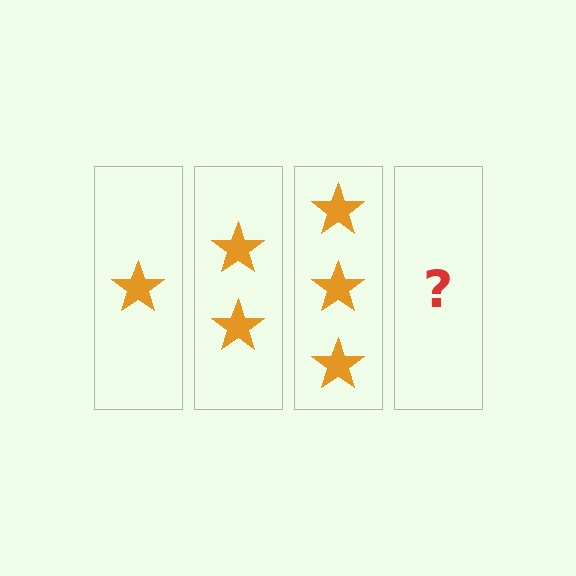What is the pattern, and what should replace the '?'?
The pattern is that each step adds one more star. The '?' should be 4 stars.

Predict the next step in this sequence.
The next step is 4 stars.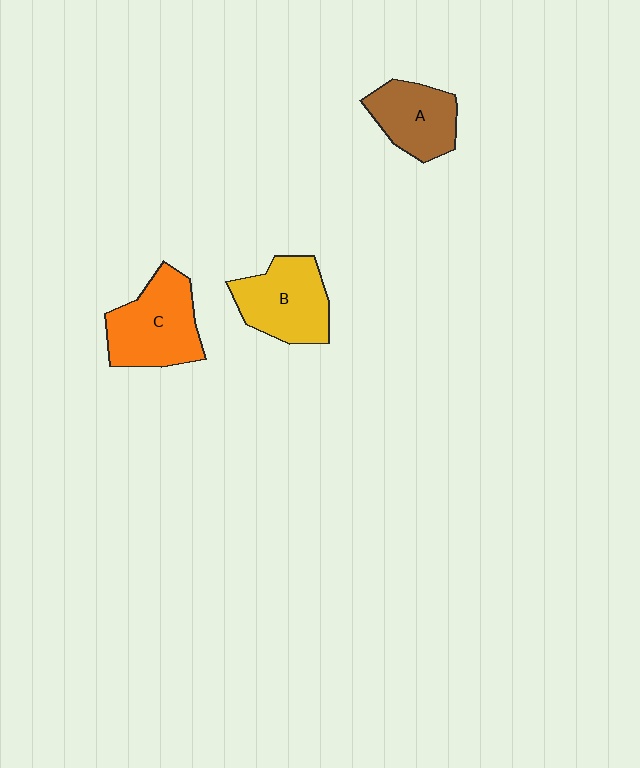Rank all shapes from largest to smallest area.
From largest to smallest: C (orange), B (yellow), A (brown).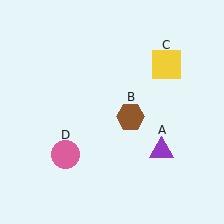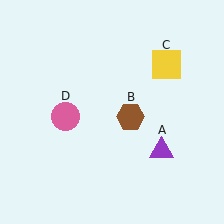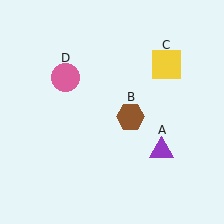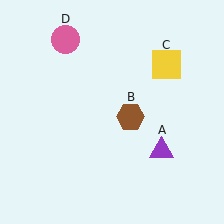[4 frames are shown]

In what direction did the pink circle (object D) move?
The pink circle (object D) moved up.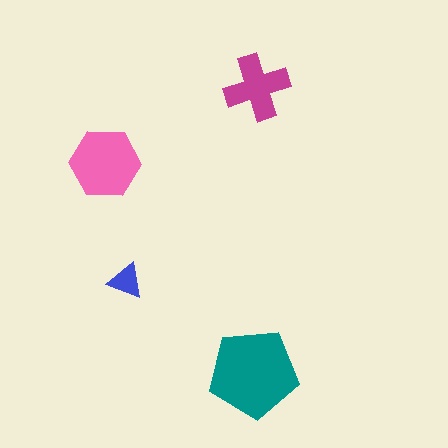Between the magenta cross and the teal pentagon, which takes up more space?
The teal pentagon.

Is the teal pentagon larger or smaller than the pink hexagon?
Larger.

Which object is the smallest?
The blue triangle.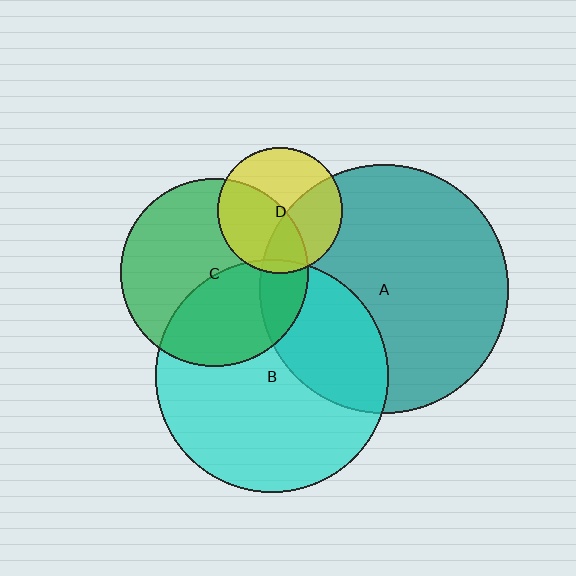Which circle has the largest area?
Circle A (teal).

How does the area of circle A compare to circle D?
Approximately 3.9 times.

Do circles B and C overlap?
Yes.